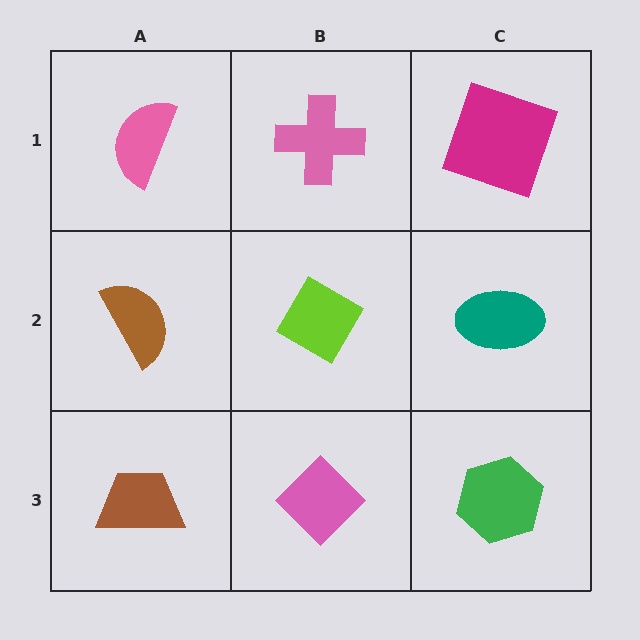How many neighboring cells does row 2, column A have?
3.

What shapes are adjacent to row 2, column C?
A magenta square (row 1, column C), a green hexagon (row 3, column C), a lime diamond (row 2, column B).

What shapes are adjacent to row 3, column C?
A teal ellipse (row 2, column C), a pink diamond (row 3, column B).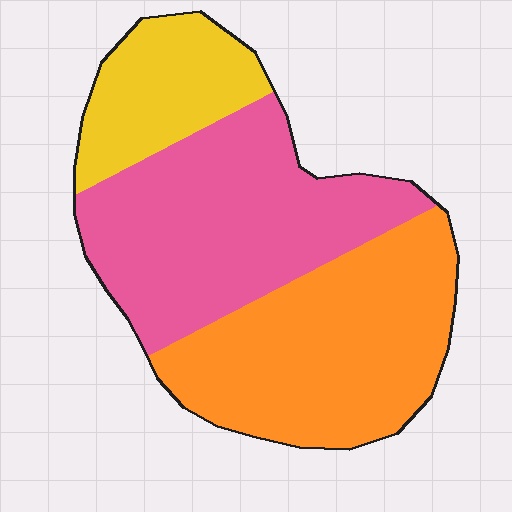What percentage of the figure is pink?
Pink covers 42% of the figure.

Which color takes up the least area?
Yellow, at roughly 20%.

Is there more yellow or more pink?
Pink.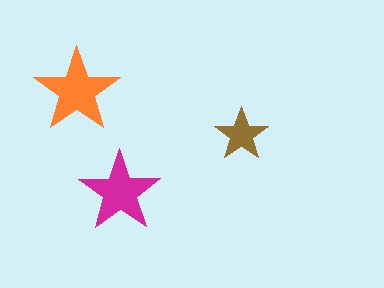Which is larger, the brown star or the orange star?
The orange one.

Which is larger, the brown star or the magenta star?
The magenta one.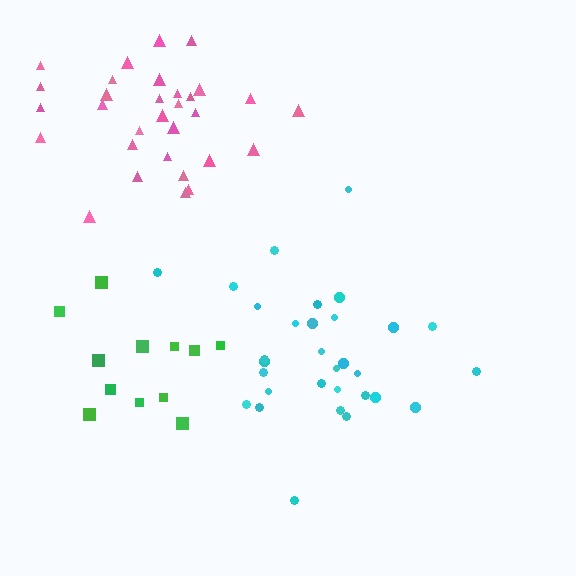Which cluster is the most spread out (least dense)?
Green.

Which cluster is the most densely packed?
Pink.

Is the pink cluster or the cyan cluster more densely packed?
Pink.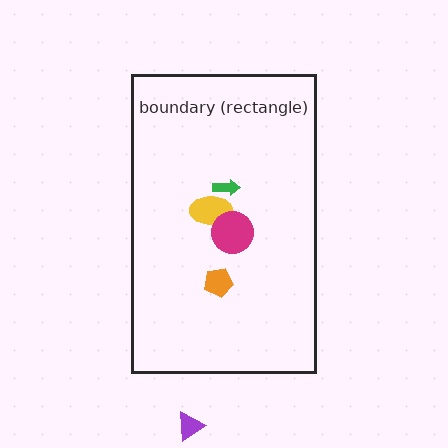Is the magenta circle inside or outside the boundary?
Inside.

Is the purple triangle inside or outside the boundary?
Outside.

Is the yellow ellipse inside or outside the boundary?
Inside.